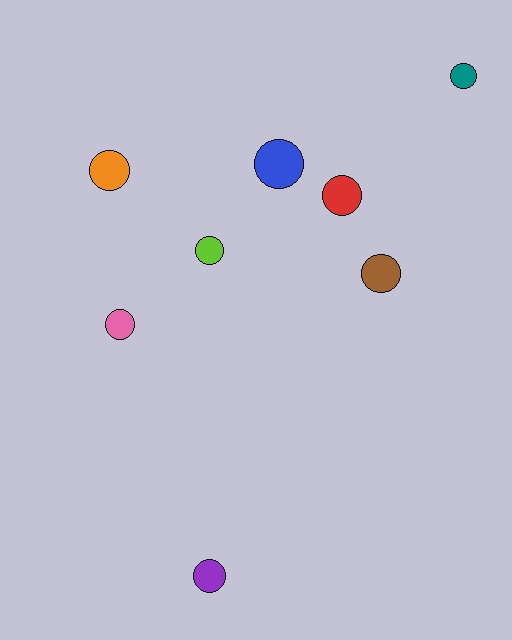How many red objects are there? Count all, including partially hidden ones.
There is 1 red object.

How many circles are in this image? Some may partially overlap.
There are 8 circles.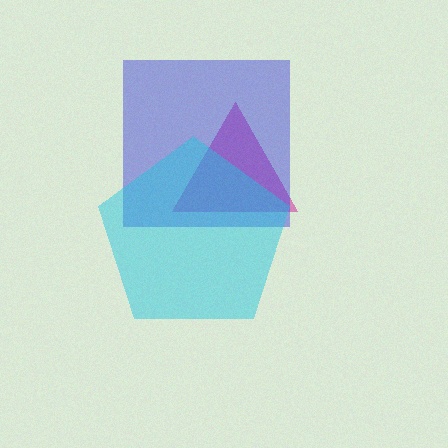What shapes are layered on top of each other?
The layered shapes are: a magenta triangle, a blue square, a cyan pentagon.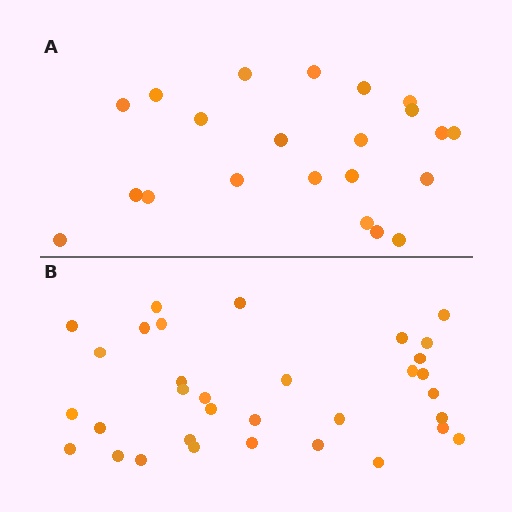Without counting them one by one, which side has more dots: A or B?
Region B (the bottom region) has more dots.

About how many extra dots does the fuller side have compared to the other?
Region B has roughly 12 or so more dots than region A.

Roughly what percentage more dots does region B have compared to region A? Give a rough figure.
About 50% more.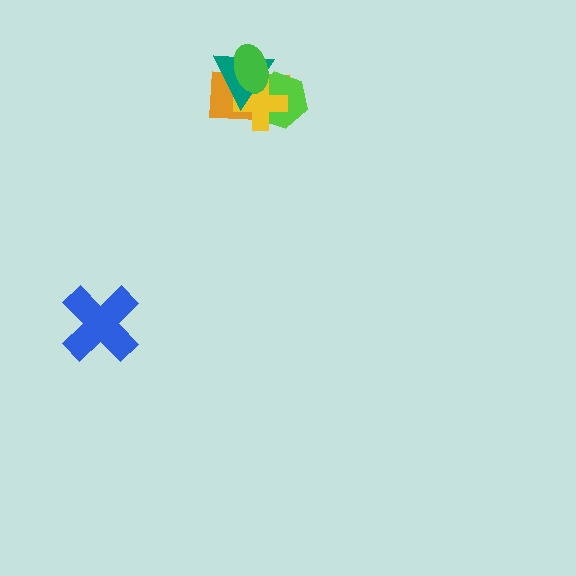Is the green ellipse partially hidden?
No, no other shape covers it.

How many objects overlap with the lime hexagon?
4 objects overlap with the lime hexagon.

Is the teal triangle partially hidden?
Yes, it is partially covered by another shape.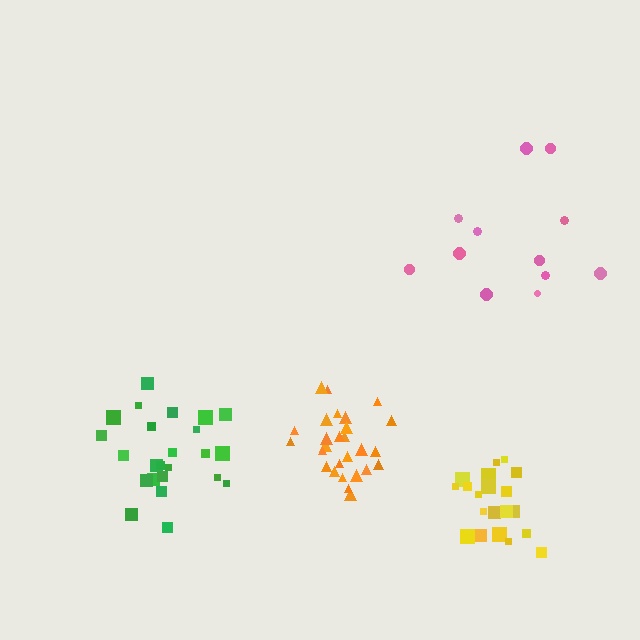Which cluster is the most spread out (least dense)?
Pink.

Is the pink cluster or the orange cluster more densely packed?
Orange.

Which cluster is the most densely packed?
Orange.